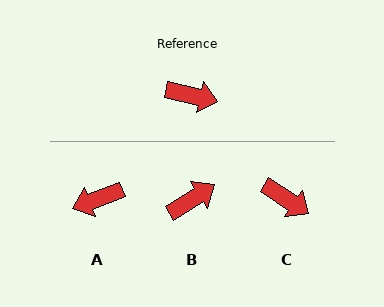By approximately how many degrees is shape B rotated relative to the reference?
Approximately 45 degrees counter-clockwise.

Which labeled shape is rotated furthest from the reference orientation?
A, about 146 degrees away.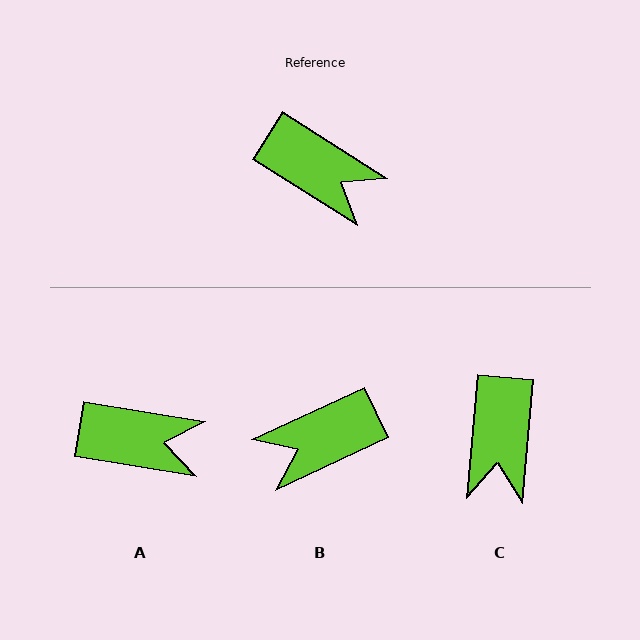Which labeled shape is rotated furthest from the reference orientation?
B, about 123 degrees away.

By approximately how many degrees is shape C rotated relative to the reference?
Approximately 63 degrees clockwise.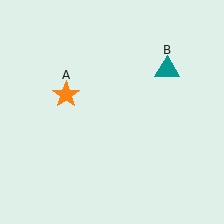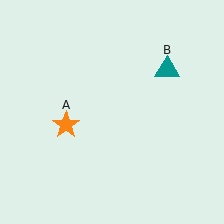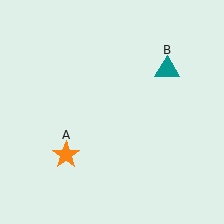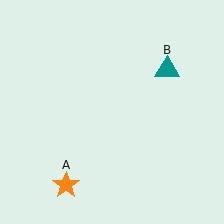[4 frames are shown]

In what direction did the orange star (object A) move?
The orange star (object A) moved down.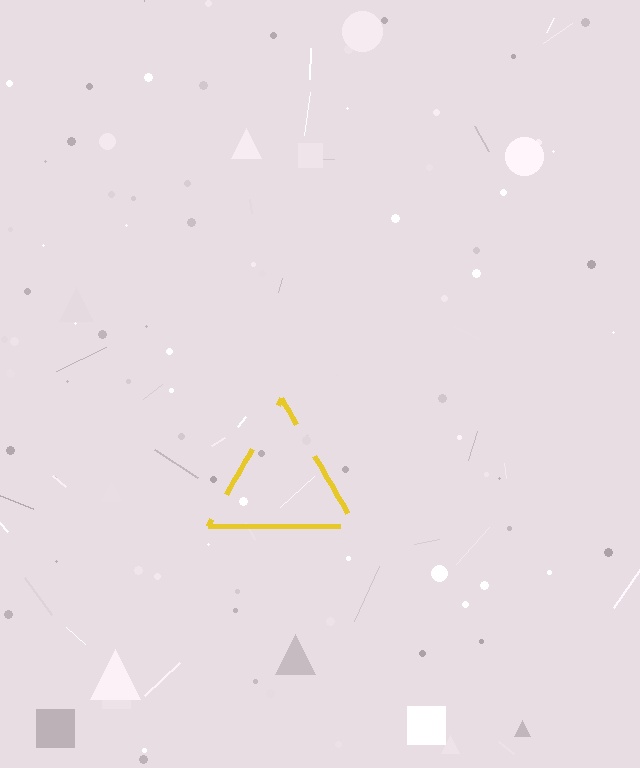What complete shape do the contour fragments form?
The contour fragments form a triangle.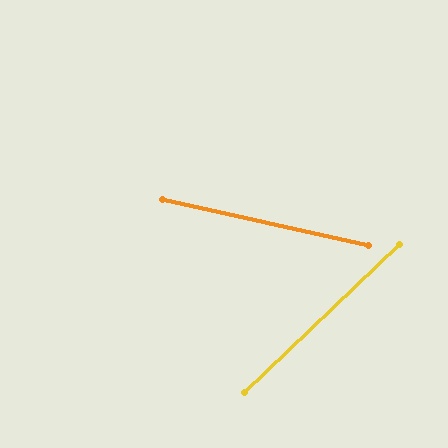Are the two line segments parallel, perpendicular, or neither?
Neither parallel nor perpendicular — they differ by about 56°.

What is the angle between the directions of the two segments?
Approximately 56 degrees.